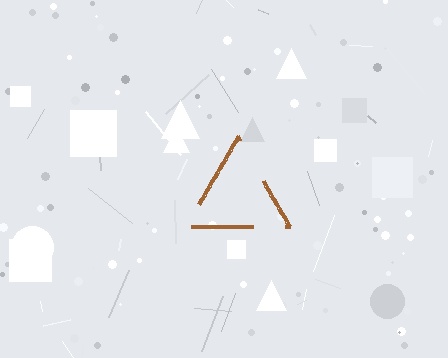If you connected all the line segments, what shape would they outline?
They would outline a triangle.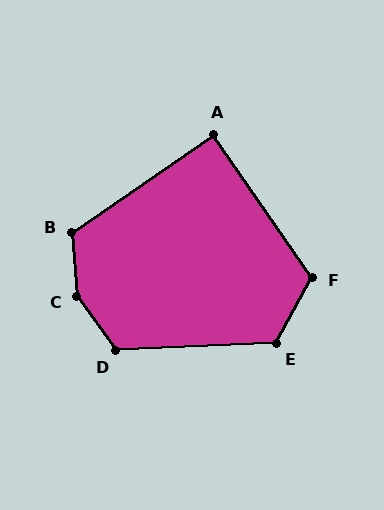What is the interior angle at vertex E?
Approximately 121 degrees (obtuse).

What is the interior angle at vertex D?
Approximately 123 degrees (obtuse).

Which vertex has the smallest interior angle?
A, at approximately 90 degrees.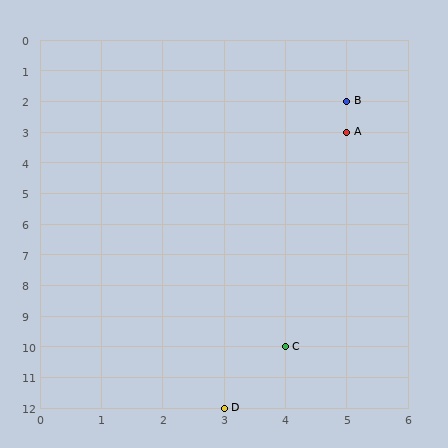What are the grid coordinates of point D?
Point D is at grid coordinates (3, 12).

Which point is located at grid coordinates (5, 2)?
Point B is at (5, 2).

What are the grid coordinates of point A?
Point A is at grid coordinates (5, 3).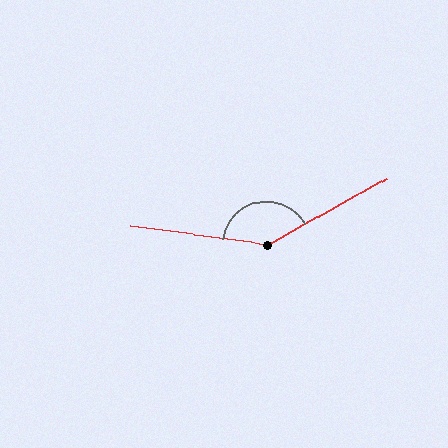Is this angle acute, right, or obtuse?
It is obtuse.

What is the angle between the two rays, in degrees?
Approximately 143 degrees.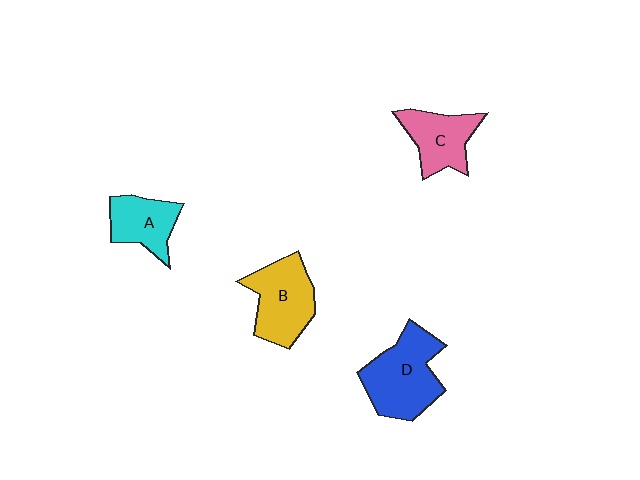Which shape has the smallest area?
Shape A (cyan).